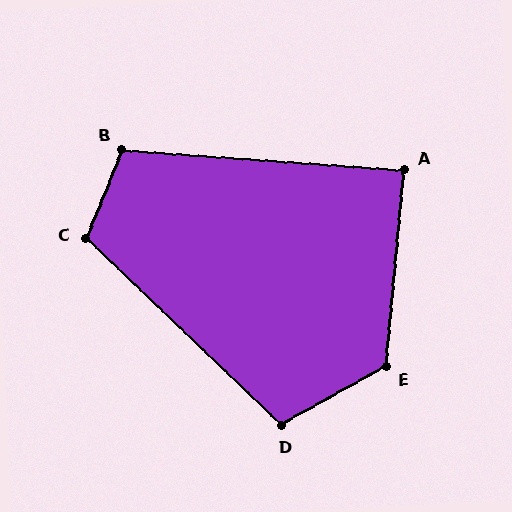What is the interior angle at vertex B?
Approximately 108 degrees (obtuse).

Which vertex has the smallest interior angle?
A, at approximately 89 degrees.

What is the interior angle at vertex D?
Approximately 107 degrees (obtuse).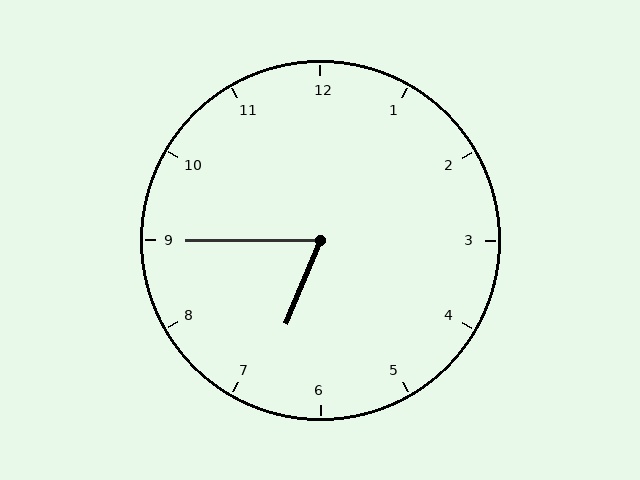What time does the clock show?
6:45.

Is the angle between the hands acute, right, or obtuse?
It is acute.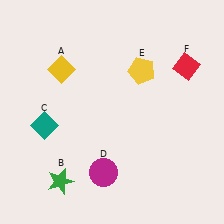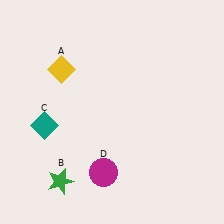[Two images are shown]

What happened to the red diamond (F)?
The red diamond (F) was removed in Image 2. It was in the top-right area of Image 1.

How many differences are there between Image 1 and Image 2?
There are 2 differences between the two images.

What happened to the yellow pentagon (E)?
The yellow pentagon (E) was removed in Image 2. It was in the top-right area of Image 1.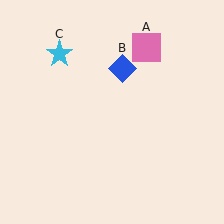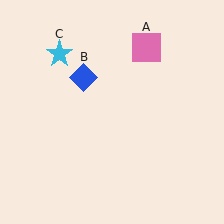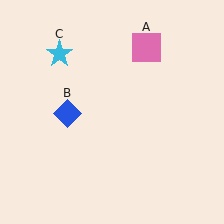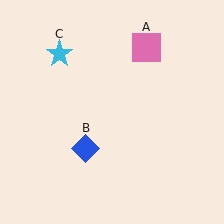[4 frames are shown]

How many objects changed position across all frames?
1 object changed position: blue diamond (object B).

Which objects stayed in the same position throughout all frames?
Pink square (object A) and cyan star (object C) remained stationary.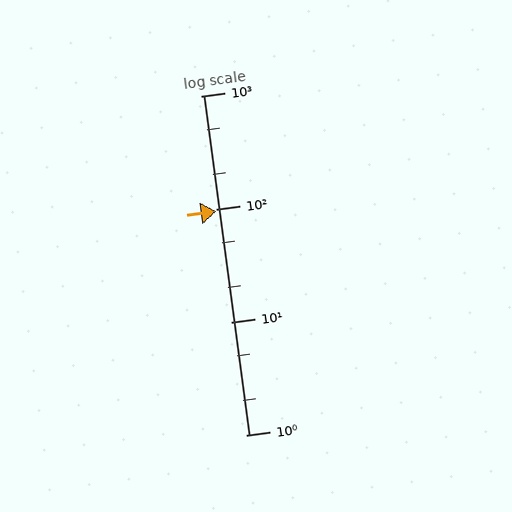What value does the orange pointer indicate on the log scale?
The pointer indicates approximately 95.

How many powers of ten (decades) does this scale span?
The scale spans 3 decades, from 1 to 1000.